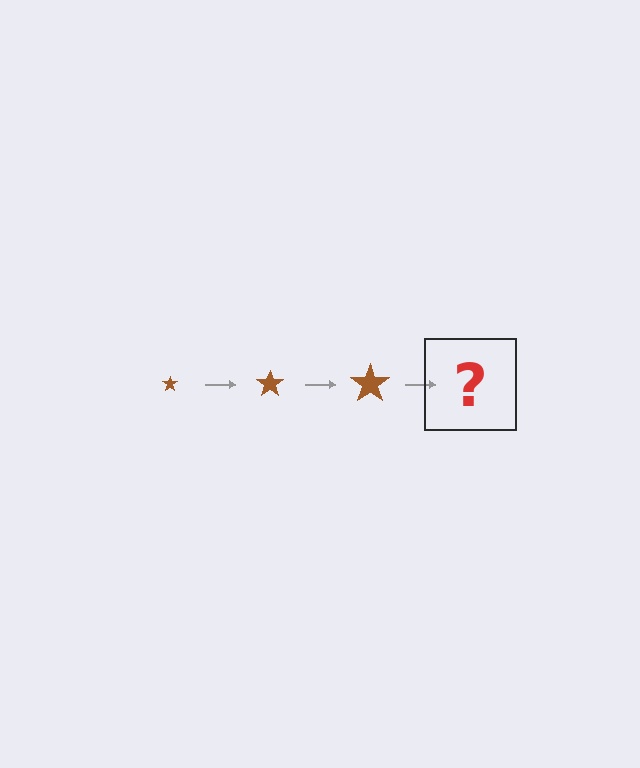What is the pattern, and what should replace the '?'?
The pattern is that the star gets progressively larger each step. The '?' should be a brown star, larger than the previous one.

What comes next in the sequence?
The next element should be a brown star, larger than the previous one.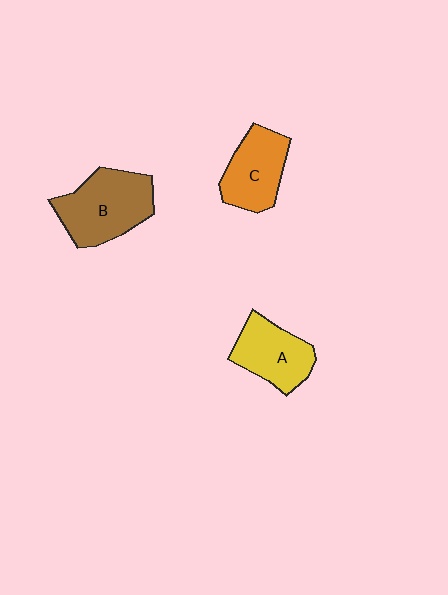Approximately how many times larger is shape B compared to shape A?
Approximately 1.3 times.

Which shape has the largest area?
Shape B (brown).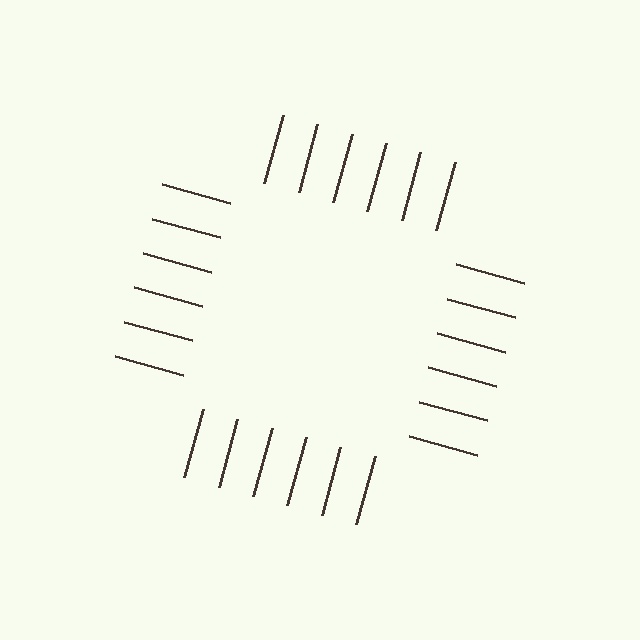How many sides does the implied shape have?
4 sides — the line-ends trace a square.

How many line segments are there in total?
24 — 6 along each of the 4 edges.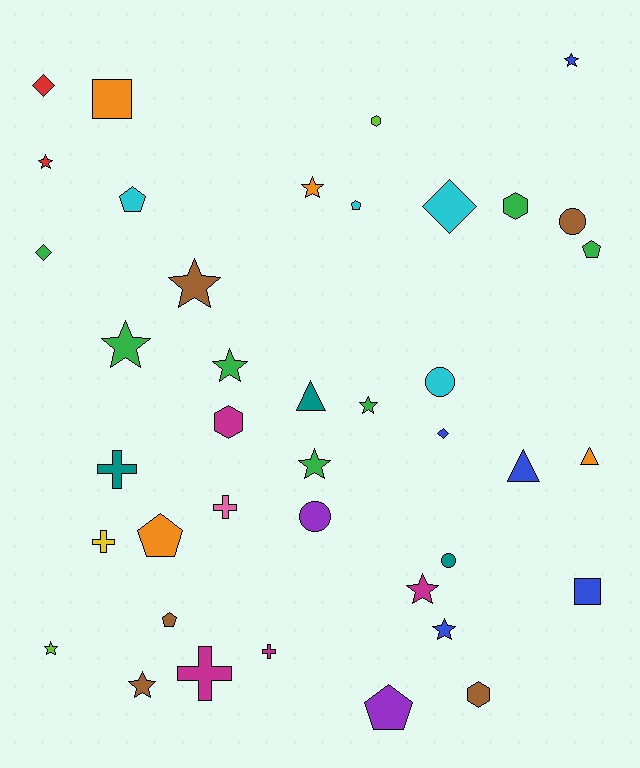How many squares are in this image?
There are 2 squares.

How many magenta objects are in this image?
There are 4 magenta objects.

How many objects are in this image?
There are 40 objects.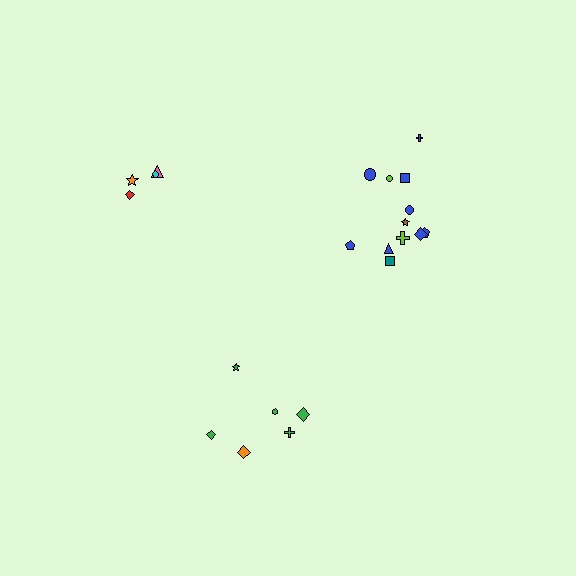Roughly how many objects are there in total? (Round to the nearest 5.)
Roughly 20 objects in total.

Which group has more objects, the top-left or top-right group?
The top-right group.